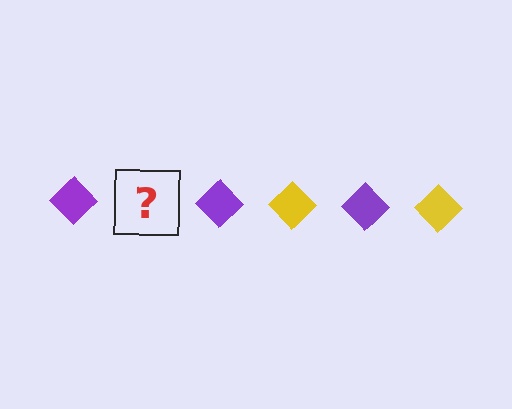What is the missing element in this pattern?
The missing element is a yellow diamond.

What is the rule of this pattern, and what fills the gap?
The rule is that the pattern cycles through purple, yellow diamonds. The gap should be filled with a yellow diamond.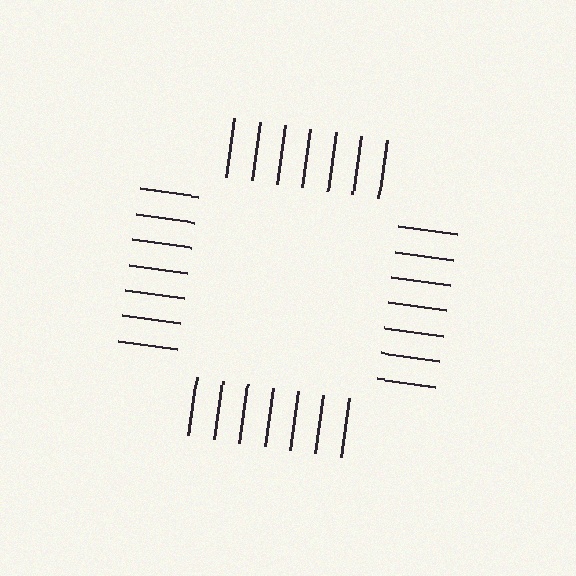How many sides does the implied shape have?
4 sides — the line-ends trace a square.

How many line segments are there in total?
28 — 7 along each of the 4 edges.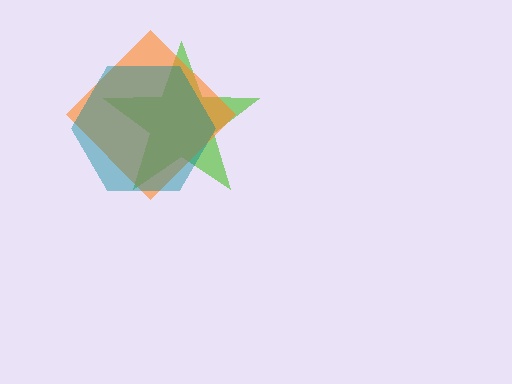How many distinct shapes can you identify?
There are 3 distinct shapes: a lime star, an orange diamond, a teal hexagon.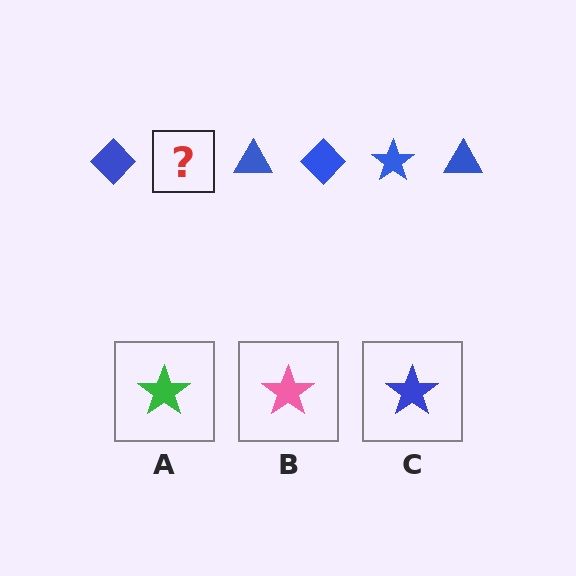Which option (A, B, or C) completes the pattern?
C.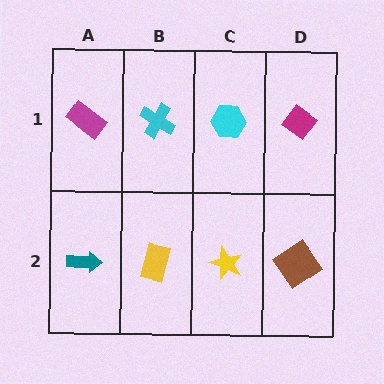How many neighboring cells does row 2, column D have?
2.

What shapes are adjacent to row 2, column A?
A magenta rectangle (row 1, column A), a yellow rectangle (row 2, column B).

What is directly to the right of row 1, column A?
A cyan cross.